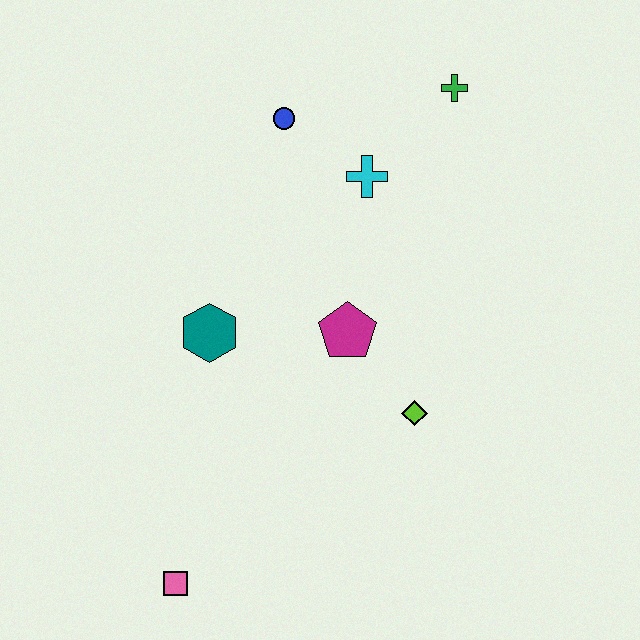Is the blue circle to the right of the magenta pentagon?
No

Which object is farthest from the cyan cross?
The pink square is farthest from the cyan cross.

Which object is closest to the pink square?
The teal hexagon is closest to the pink square.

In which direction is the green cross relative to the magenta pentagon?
The green cross is above the magenta pentagon.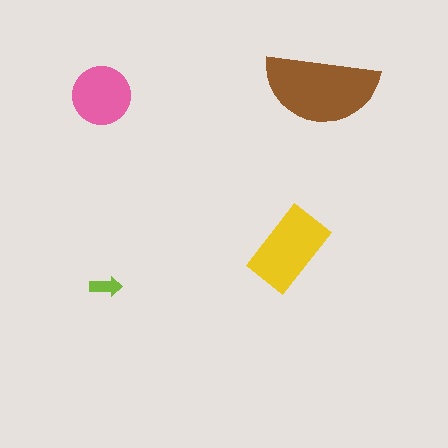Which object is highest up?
The brown semicircle is topmost.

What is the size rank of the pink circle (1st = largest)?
3rd.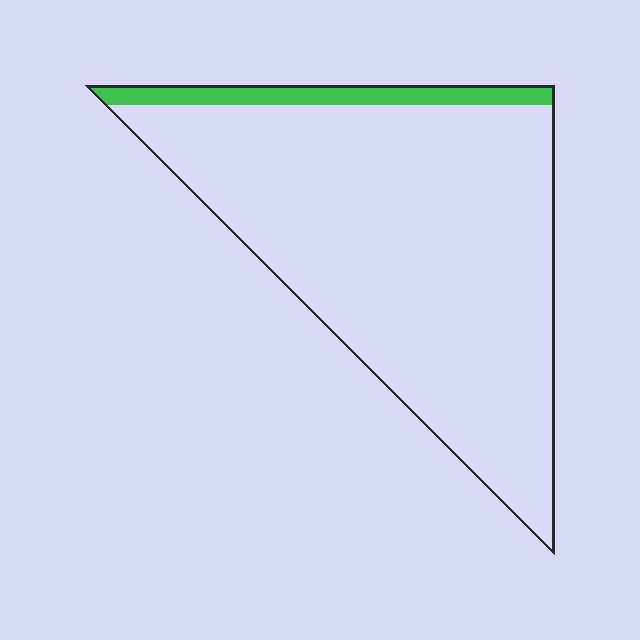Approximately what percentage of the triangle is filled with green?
Approximately 10%.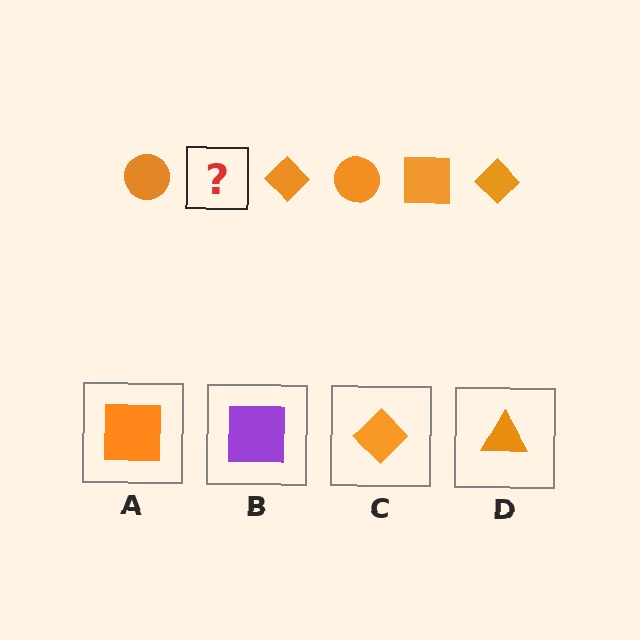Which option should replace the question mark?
Option A.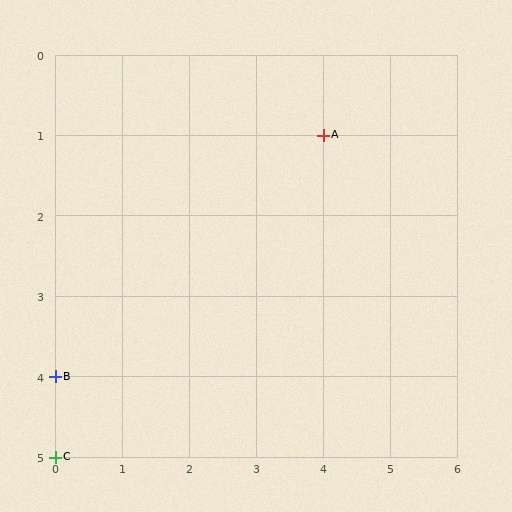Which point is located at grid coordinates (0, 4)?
Point B is at (0, 4).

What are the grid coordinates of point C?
Point C is at grid coordinates (0, 5).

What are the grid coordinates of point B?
Point B is at grid coordinates (0, 4).